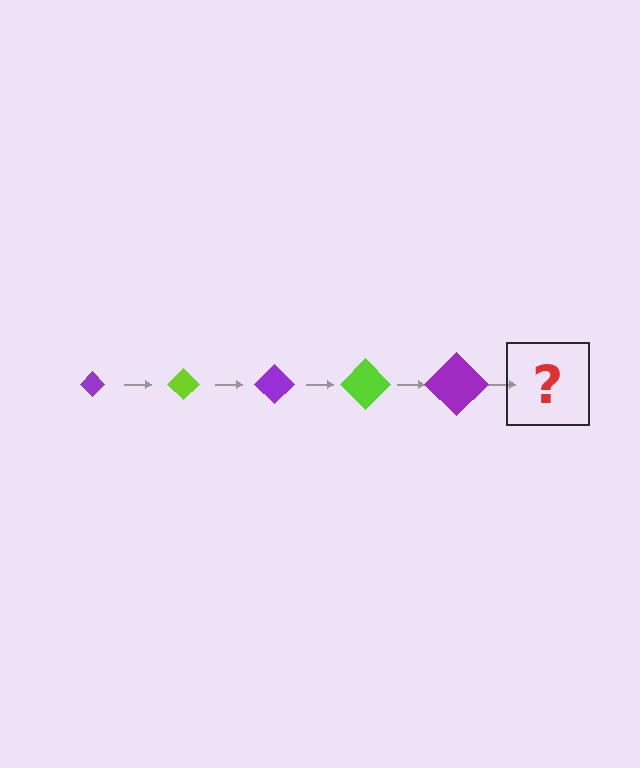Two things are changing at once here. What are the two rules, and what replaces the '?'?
The two rules are that the diamond grows larger each step and the color cycles through purple and lime. The '?' should be a lime diamond, larger than the previous one.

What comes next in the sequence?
The next element should be a lime diamond, larger than the previous one.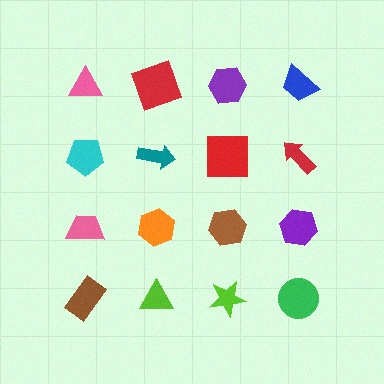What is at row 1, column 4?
A blue trapezoid.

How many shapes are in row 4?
4 shapes.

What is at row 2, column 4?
A red arrow.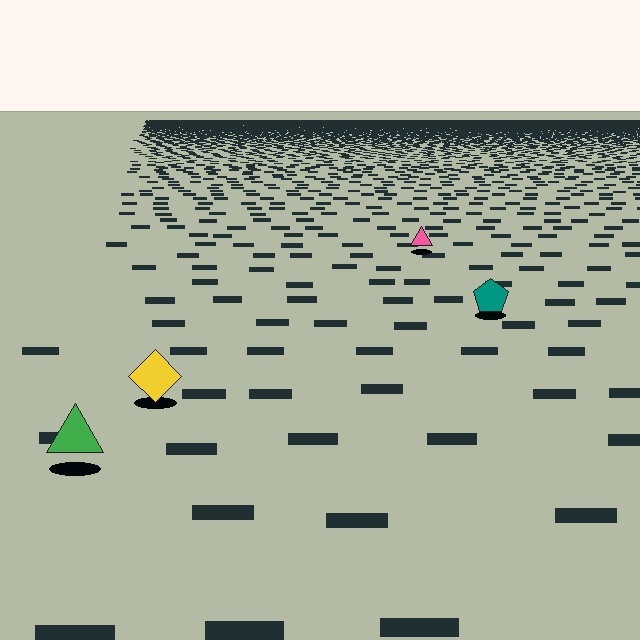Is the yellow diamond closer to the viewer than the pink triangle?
Yes. The yellow diamond is closer — you can tell from the texture gradient: the ground texture is coarser near it.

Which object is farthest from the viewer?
The pink triangle is farthest from the viewer. It appears smaller and the ground texture around it is denser.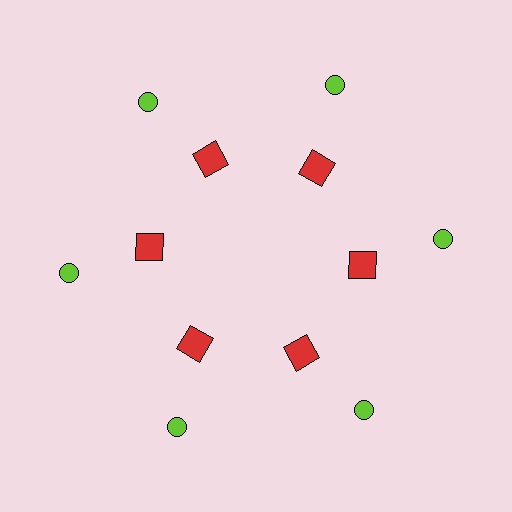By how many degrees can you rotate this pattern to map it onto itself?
The pattern maps onto itself every 60 degrees of rotation.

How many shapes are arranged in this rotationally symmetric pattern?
There are 12 shapes, arranged in 6 groups of 2.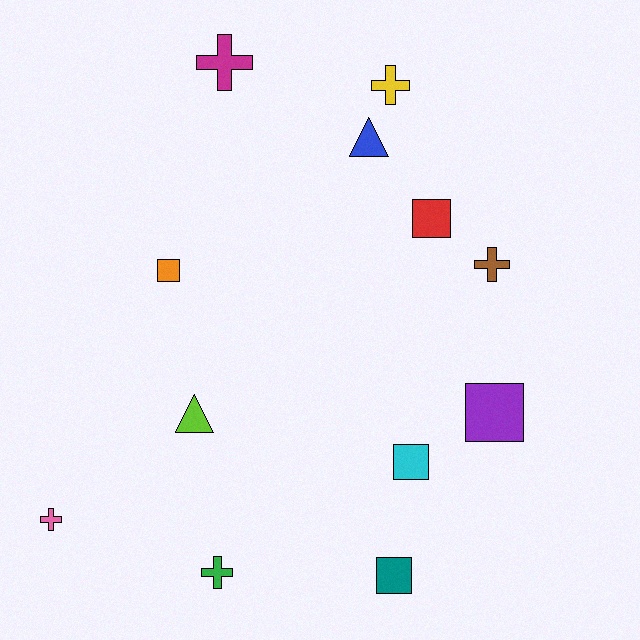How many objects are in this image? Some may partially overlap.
There are 12 objects.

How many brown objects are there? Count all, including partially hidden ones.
There is 1 brown object.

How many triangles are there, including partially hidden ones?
There are 2 triangles.